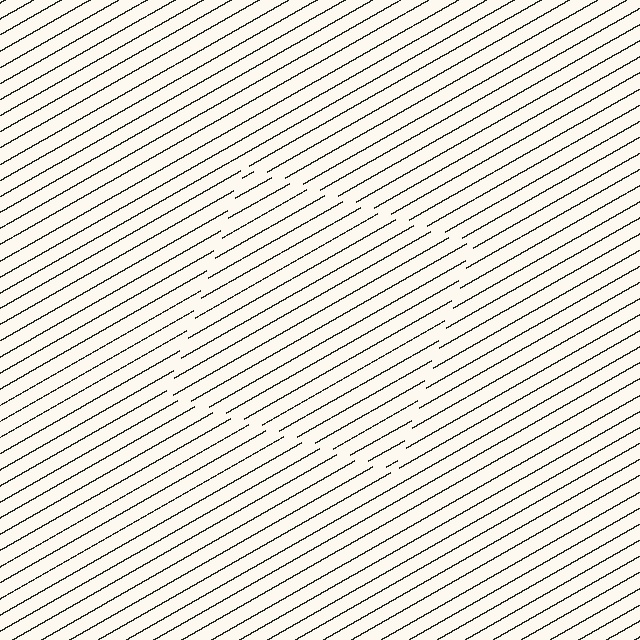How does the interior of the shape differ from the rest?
The interior of the shape contains the same grating, shifted by half a period — the contour is defined by the phase discontinuity where line-ends from the inner and outer gratings abut.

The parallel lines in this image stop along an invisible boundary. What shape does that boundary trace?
An illusory square. The interior of the shape contains the same grating, shifted by half a period — the contour is defined by the phase discontinuity where line-ends from the inner and outer gratings abut.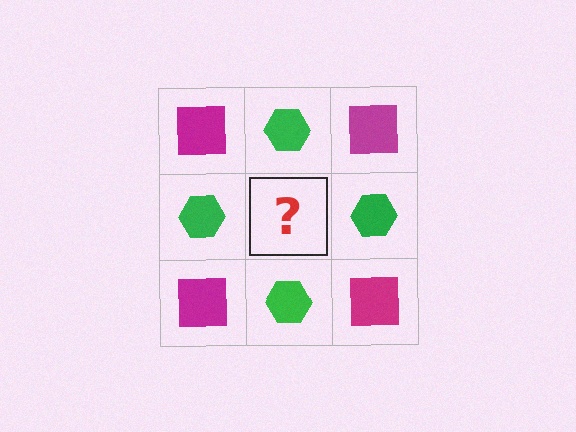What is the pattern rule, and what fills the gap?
The rule is that it alternates magenta square and green hexagon in a checkerboard pattern. The gap should be filled with a magenta square.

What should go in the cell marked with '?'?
The missing cell should contain a magenta square.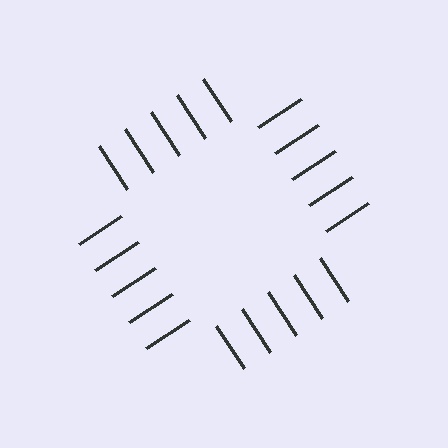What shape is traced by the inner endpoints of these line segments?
An illusory square — the line segments terminate on its edges but no continuous stroke is drawn.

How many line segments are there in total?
20 — 5 along each of the 4 edges.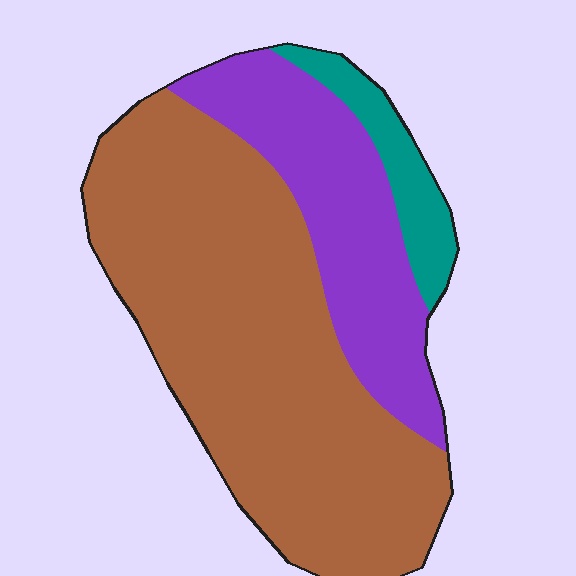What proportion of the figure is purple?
Purple covers about 25% of the figure.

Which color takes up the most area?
Brown, at roughly 65%.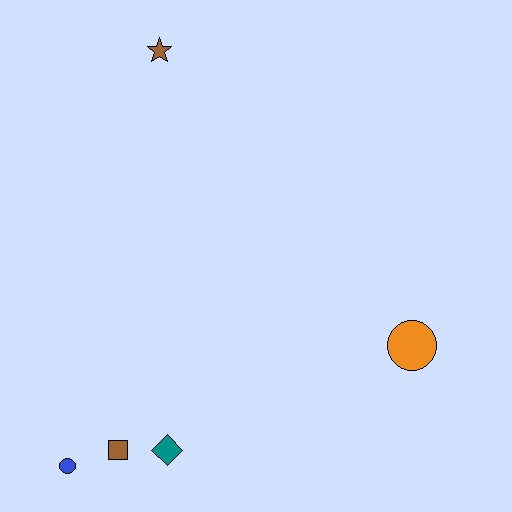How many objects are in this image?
There are 5 objects.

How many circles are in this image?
There are 2 circles.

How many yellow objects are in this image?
There are no yellow objects.